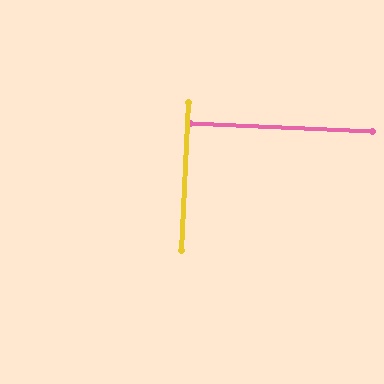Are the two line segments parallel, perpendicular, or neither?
Perpendicular — they meet at approximately 90°.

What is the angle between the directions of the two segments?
Approximately 90 degrees.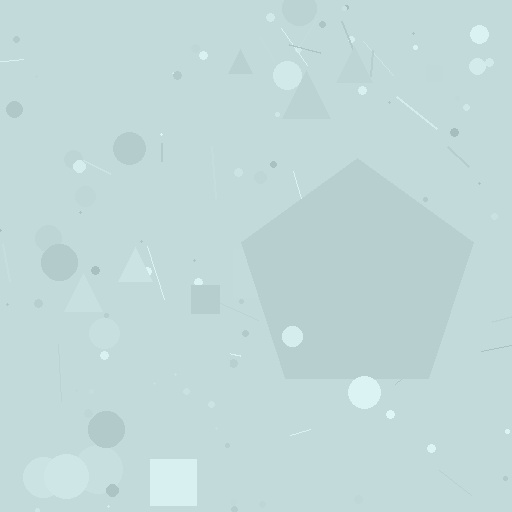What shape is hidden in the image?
A pentagon is hidden in the image.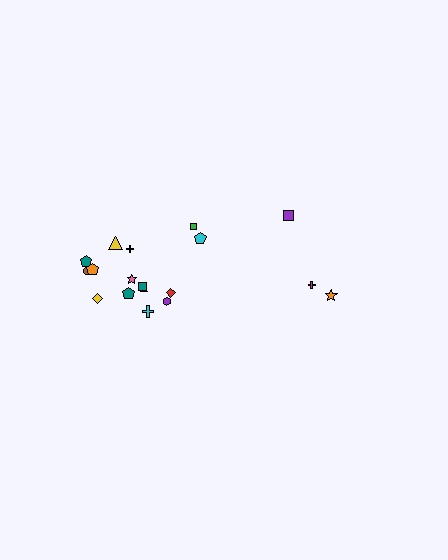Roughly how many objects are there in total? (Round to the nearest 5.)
Roughly 20 objects in total.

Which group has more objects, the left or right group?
The left group.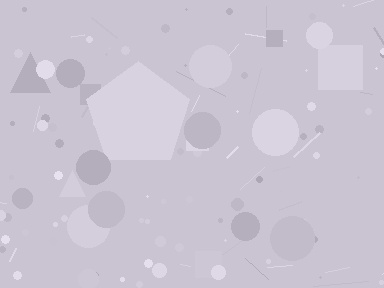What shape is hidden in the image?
A pentagon is hidden in the image.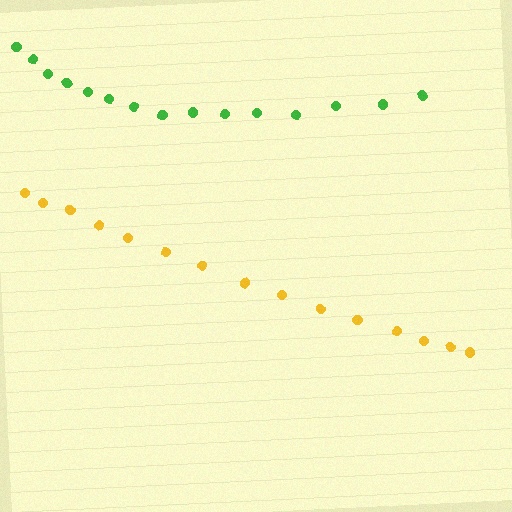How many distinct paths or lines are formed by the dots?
There are 2 distinct paths.